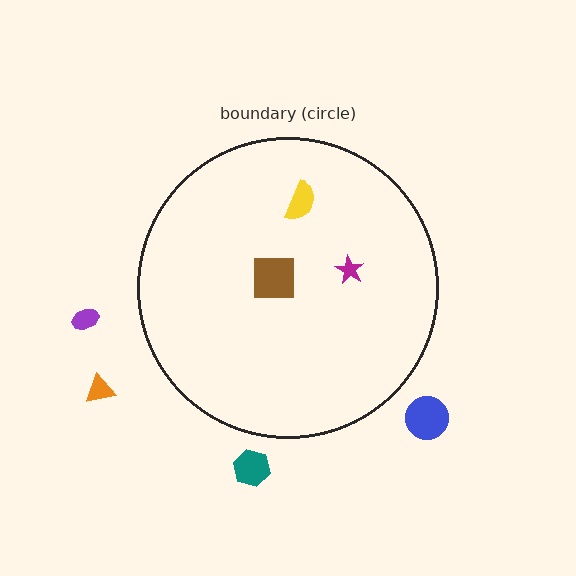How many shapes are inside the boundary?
3 inside, 4 outside.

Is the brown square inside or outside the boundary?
Inside.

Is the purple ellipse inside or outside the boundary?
Outside.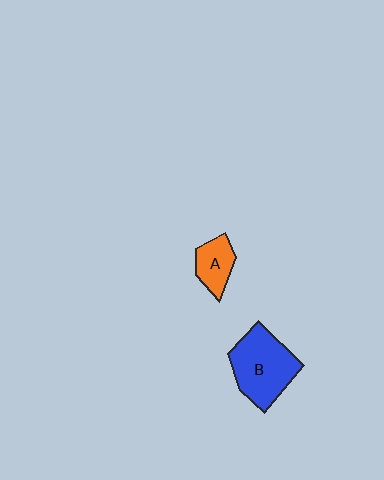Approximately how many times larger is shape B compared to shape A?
Approximately 2.2 times.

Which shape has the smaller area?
Shape A (orange).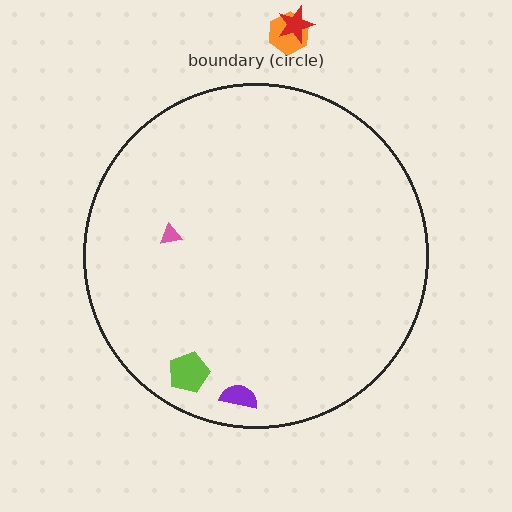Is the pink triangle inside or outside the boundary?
Inside.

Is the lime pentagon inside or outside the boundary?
Inside.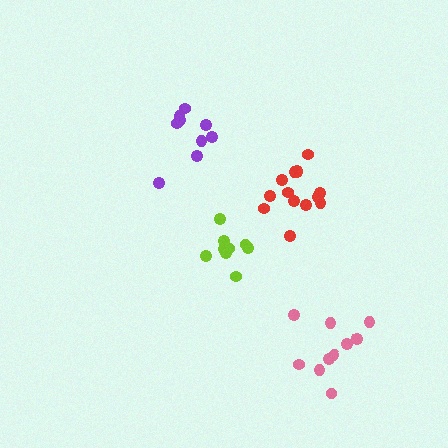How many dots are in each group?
Group 1: 14 dots, Group 2: 10 dots, Group 3: 9 dots, Group 4: 9 dots (42 total).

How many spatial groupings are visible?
There are 4 spatial groupings.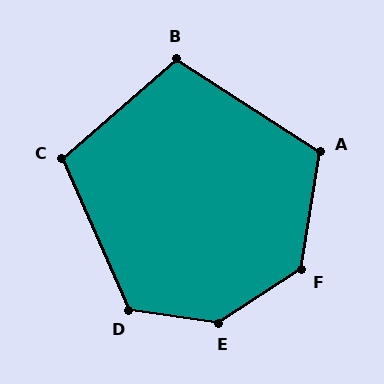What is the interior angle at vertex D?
Approximately 122 degrees (obtuse).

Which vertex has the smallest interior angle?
B, at approximately 106 degrees.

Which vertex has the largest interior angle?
E, at approximately 139 degrees.